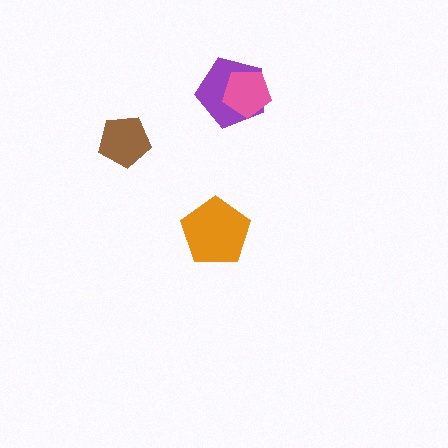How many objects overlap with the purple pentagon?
1 object overlaps with the purple pentagon.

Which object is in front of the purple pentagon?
The pink pentagon is in front of the purple pentagon.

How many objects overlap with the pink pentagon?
1 object overlaps with the pink pentagon.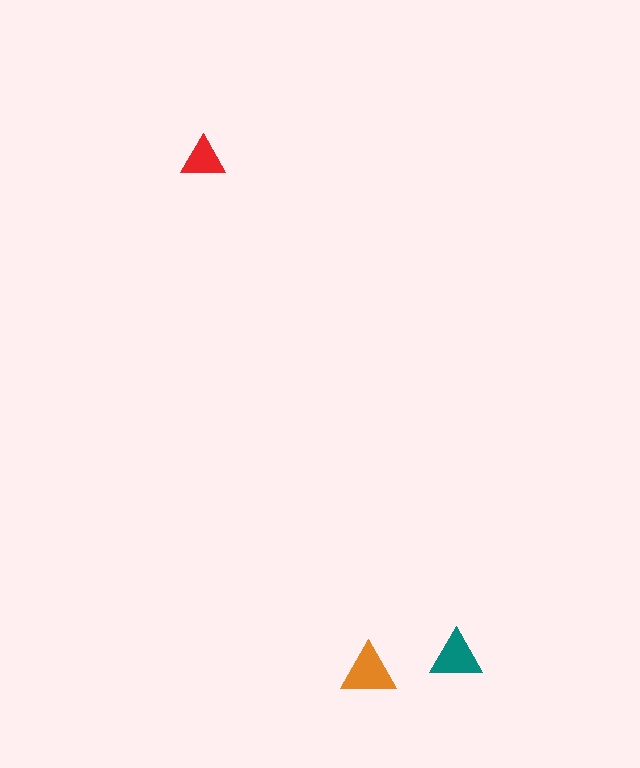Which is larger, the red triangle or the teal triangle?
The teal one.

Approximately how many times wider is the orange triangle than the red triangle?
About 1.5 times wider.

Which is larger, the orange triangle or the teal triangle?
The orange one.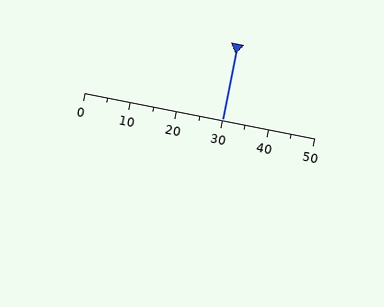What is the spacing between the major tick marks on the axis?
The major ticks are spaced 10 apart.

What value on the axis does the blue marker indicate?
The marker indicates approximately 30.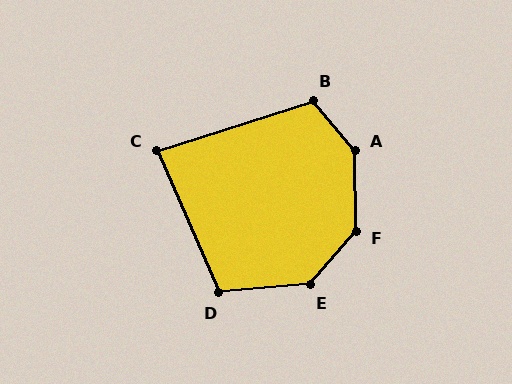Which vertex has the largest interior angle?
A, at approximately 140 degrees.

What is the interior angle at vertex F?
Approximately 139 degrees (obtuse).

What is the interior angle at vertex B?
Approximately 113 degrees (obtuse).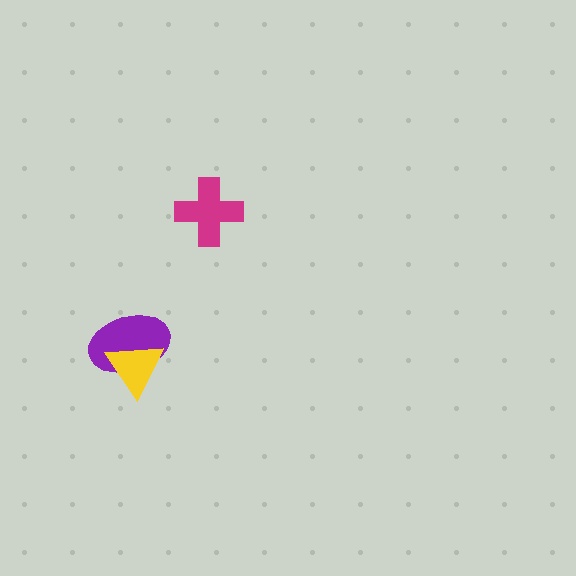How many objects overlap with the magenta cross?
0 objects overlap with the magenta cross.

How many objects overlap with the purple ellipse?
1 object overlaps with the purple ellipse.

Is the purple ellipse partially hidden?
Yes, it is partially covered by another shape.